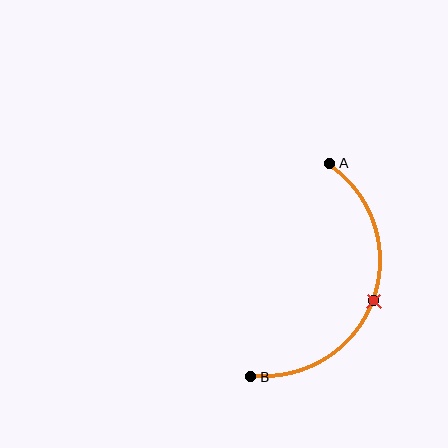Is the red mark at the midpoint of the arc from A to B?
Yes. The red mark lies on the arc at equal arc-length from both A and B — it is the arc midpoint.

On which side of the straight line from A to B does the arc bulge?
The arc bulges to the right of the straight line connecting A and B.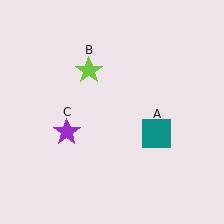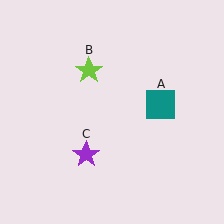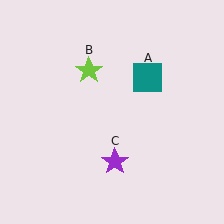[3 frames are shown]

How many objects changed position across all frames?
2 objects changed position: teal square (object A), purple star (object C).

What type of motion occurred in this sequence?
The teal square (object A), purple star (object C) rotated counterclockwise around the center of the scene.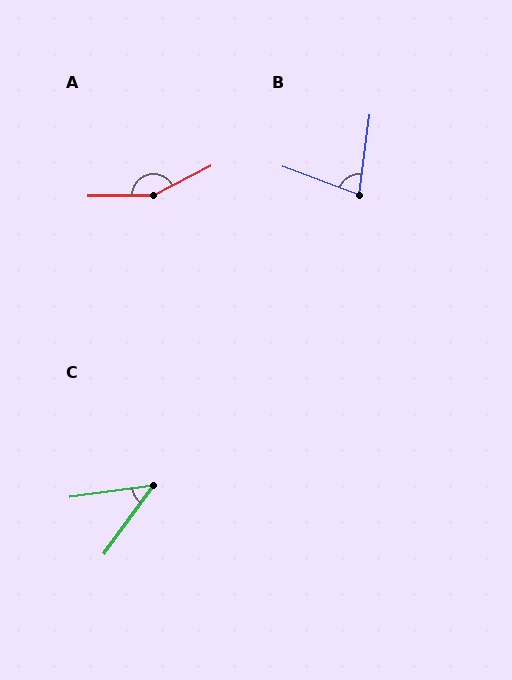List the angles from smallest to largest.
C (46°), B (77°), A (153°).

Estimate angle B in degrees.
Approximately 77 degrees.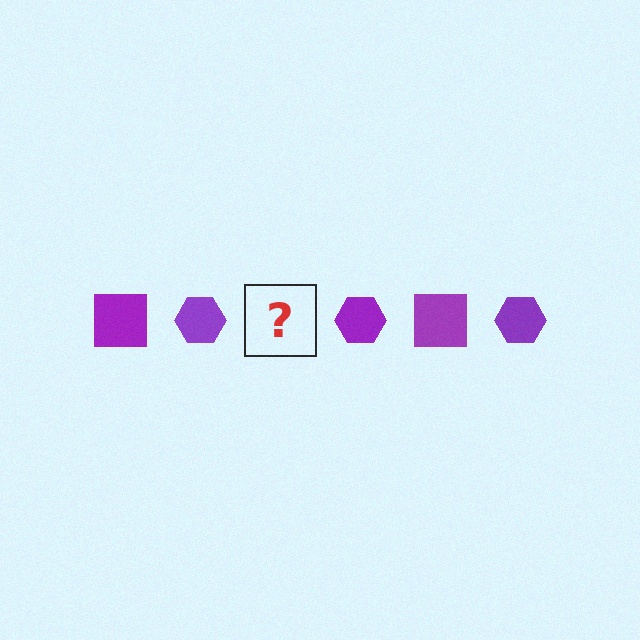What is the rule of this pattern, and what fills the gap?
The rule is that the pattern cycles through square, hexagon shapes in purple. The gap should be filled with a purple square.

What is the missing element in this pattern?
The missing element is a purple square.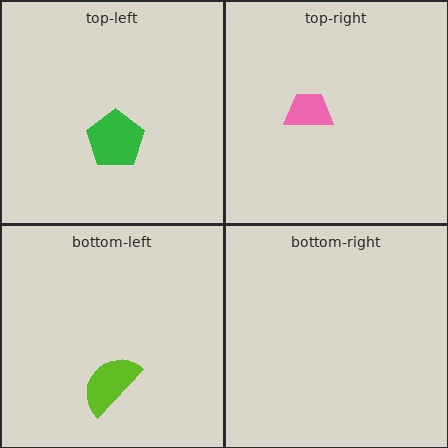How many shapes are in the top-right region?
1.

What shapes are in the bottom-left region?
The lime semicircle.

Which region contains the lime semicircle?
The bottom-left region.